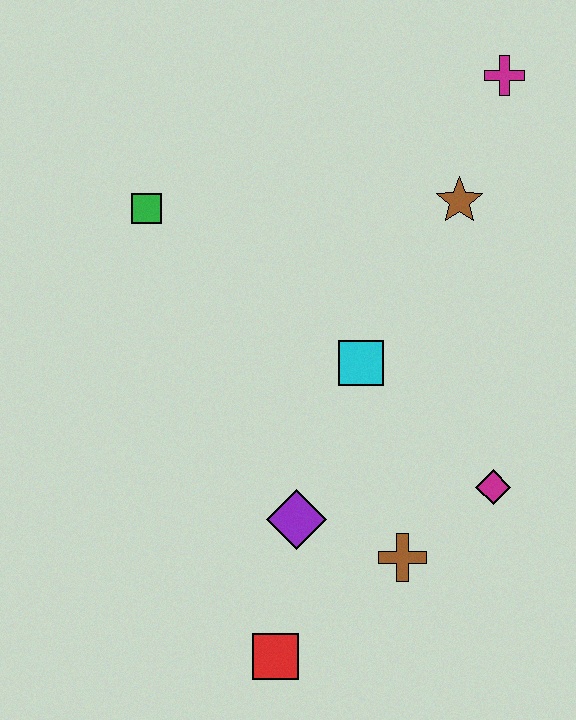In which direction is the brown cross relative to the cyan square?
The brown cross is below the cyan square.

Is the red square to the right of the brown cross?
No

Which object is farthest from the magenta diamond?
The green square is farthest from the magenta diamond.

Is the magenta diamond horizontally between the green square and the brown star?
No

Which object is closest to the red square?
The purple diamond is closest to the red square.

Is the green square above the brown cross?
Yes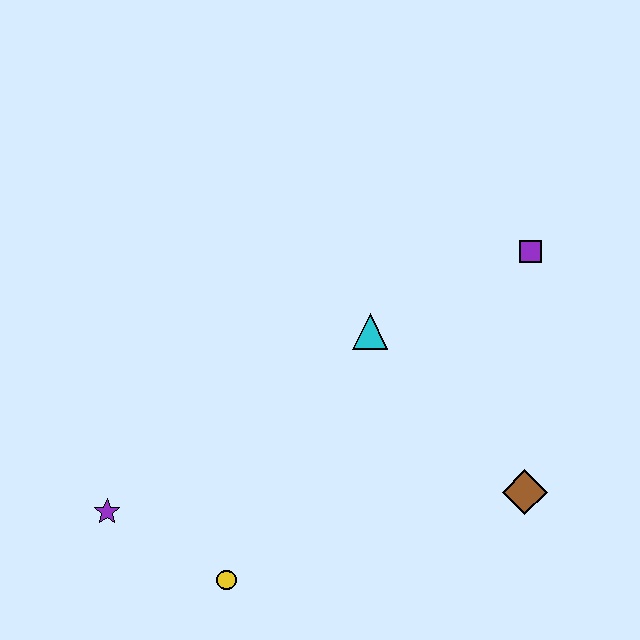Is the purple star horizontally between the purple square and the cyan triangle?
No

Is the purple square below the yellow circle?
No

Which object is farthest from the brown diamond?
The purple star is farthest from the brown diamond.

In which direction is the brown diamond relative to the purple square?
The brown diamond is below the purple square.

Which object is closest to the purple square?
The cyan triangle is closest to the purple square.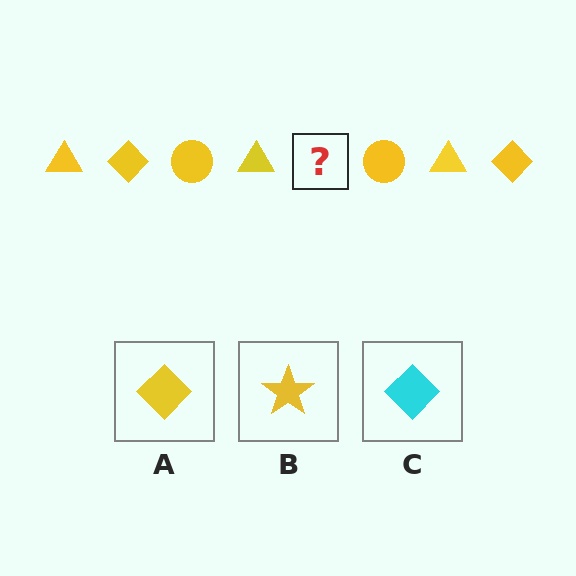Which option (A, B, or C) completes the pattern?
A.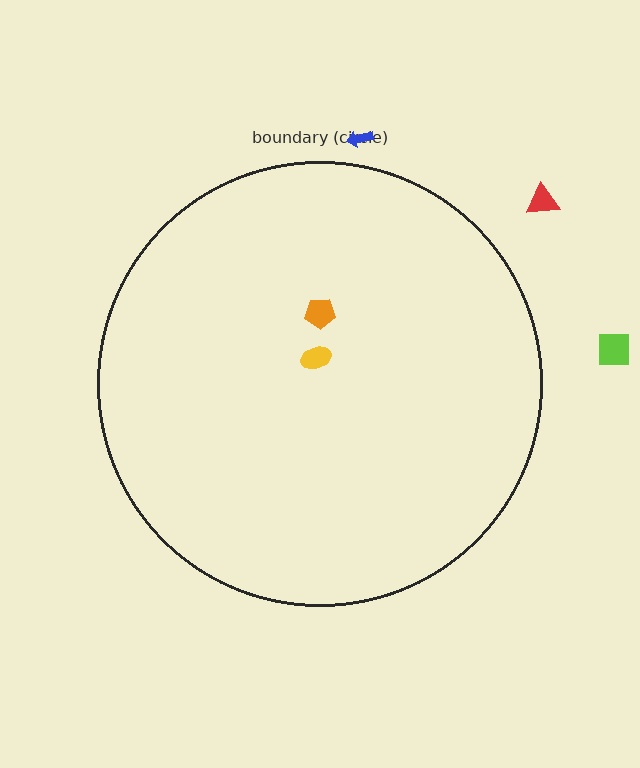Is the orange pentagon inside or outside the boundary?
Inside.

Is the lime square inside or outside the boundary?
Outside.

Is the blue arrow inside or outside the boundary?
Outside.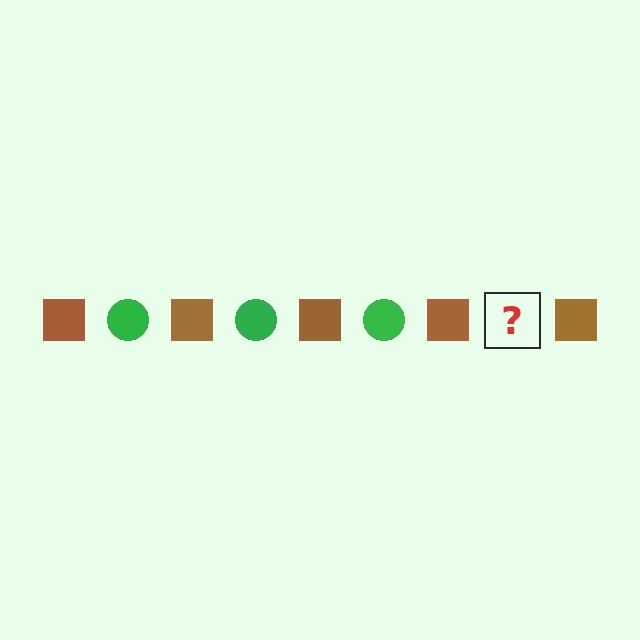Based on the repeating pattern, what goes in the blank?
The blank should be a green circle.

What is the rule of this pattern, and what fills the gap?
The rule is that the pattern alternates between brown square and green circle. The gap should be filled with a green circle.